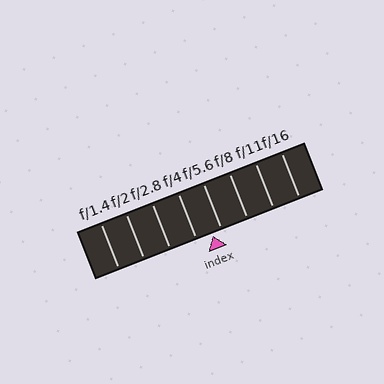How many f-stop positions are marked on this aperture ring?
There are 8 f-stop positions marked.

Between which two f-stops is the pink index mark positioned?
The index mark is between f/4 and f/5.6.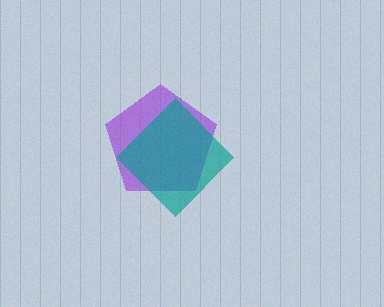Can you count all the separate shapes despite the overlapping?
Yes, there are 2 separate shapes.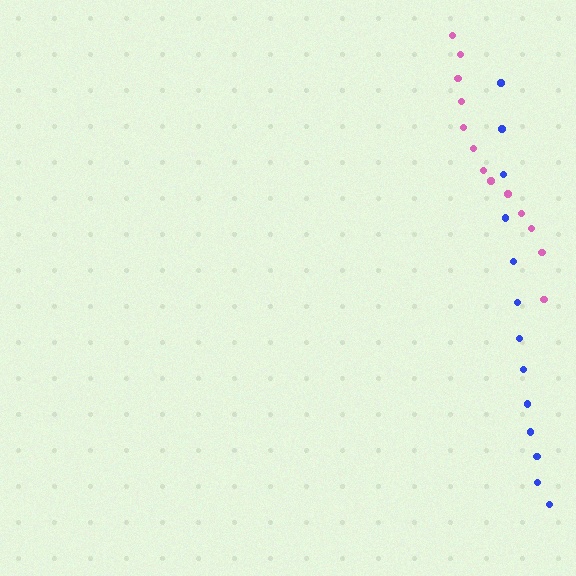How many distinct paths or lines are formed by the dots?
There are 2 distinct paths.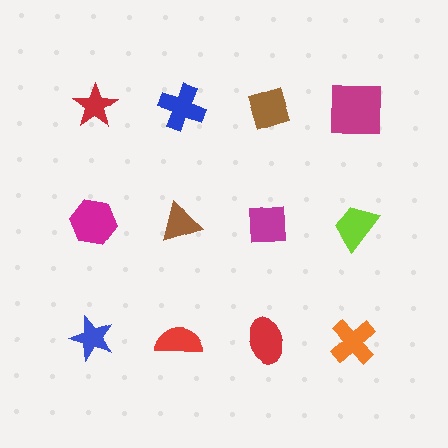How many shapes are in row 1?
4 shapes.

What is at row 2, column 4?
A lime trapezoid.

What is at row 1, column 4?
A magenta square.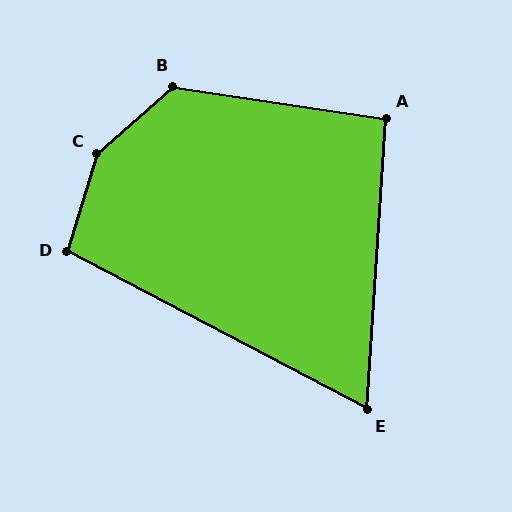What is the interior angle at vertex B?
Approximately 130 degrees (obtuse).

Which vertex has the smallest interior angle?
E, at approximately 66 degrees.